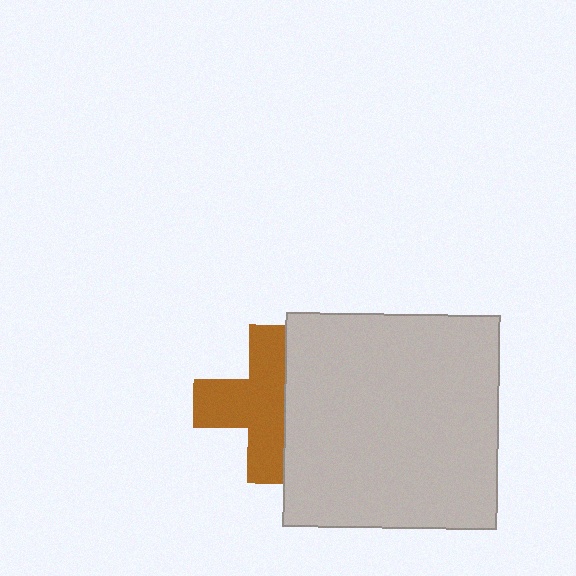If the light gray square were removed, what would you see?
You would see the complete brown cross.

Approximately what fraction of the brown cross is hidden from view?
Roughly 37% of the brown cross is hidden behind the light gray square.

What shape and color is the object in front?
The object in front is a light gray square.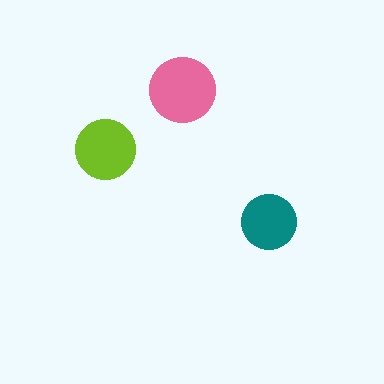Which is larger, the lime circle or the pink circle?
The pink one.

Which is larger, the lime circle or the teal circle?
The lime one.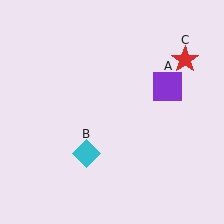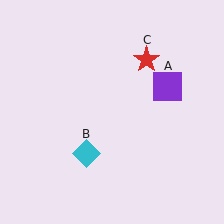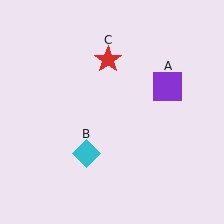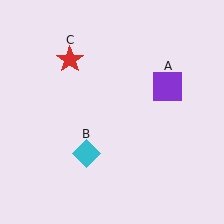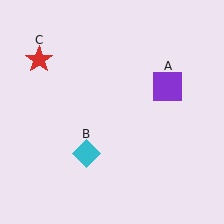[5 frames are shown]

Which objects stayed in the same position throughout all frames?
Purple square (object A) and cyan diamond (object B) remained stationary.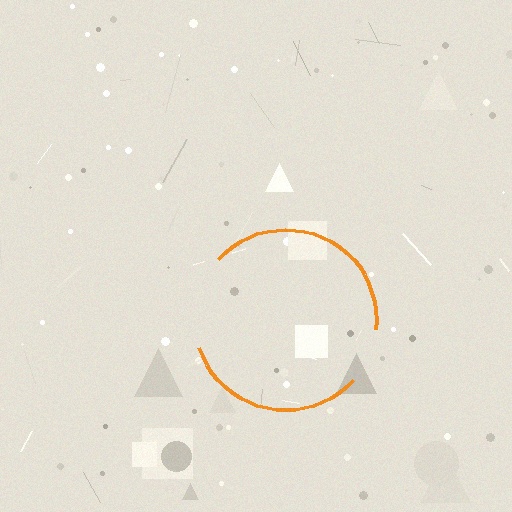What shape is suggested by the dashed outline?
The dashed outline suggests a circle.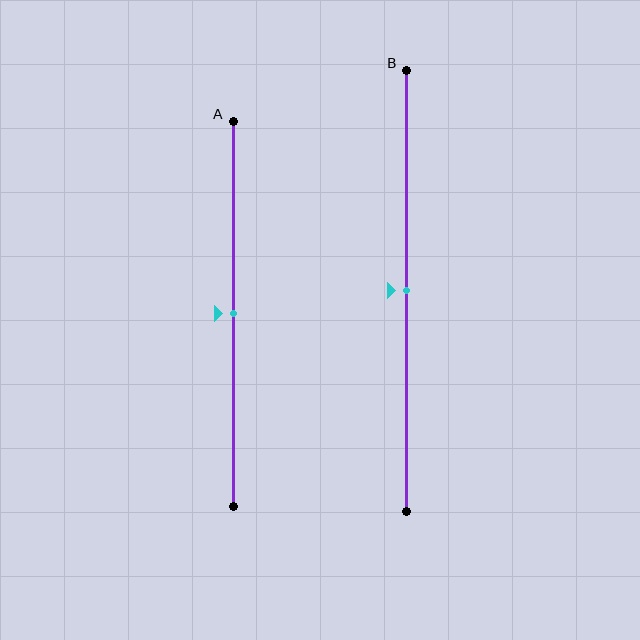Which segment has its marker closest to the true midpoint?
Segment A has its marker closest to the true midpoint.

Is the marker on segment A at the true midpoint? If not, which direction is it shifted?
Yes, the marker on segment A is at the true midpoint.